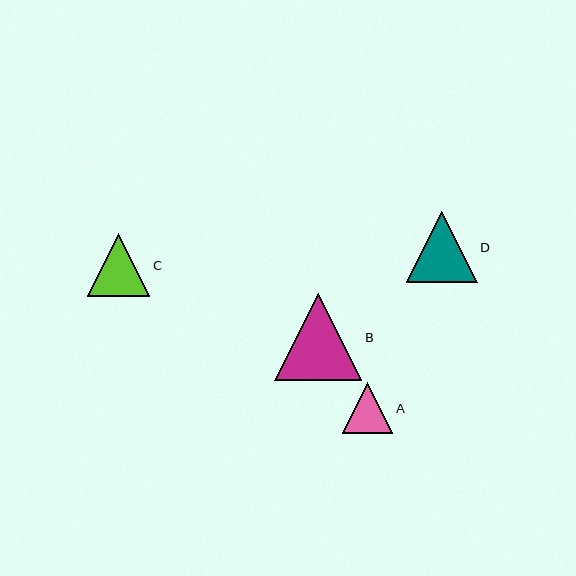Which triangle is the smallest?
Triangle A is the smallest with a size of approximately 51 pixels.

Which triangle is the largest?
Triangle B is the largest with a size of approximately 87 pixels.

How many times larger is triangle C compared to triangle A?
Triangle C is approximately 1.2 times the size of triangle A.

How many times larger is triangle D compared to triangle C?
Triangle D is approximately 1.1 times the size of triangle C.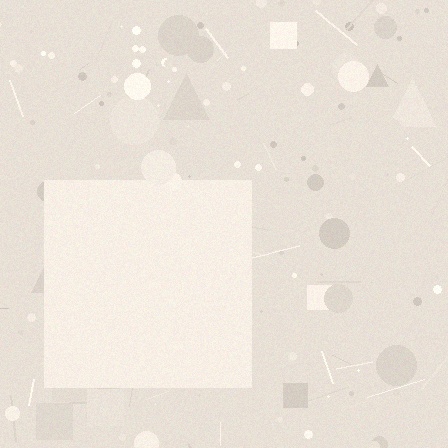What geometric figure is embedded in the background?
A square is embedded in the background.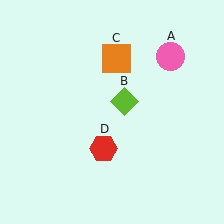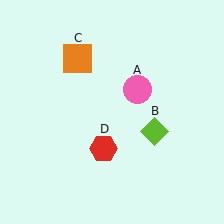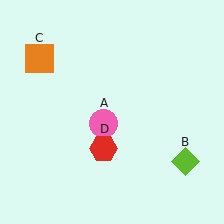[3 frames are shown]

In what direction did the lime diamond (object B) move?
The lime diamond (object B) moved down and to the right.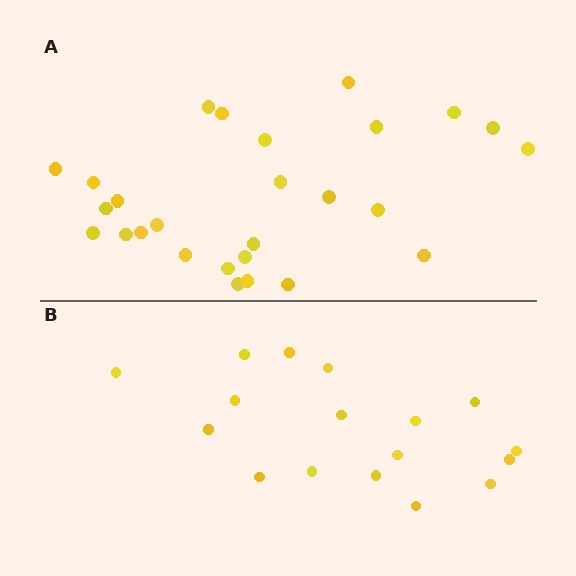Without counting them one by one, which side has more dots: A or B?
Region A (the top region) has more dots.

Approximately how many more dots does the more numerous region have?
Region A has roughly 10 or so more dots than region B.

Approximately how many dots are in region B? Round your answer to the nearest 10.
About 20 dots. (The exact count is 17, which rounds to 20.)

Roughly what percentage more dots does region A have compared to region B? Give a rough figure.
About 60% more.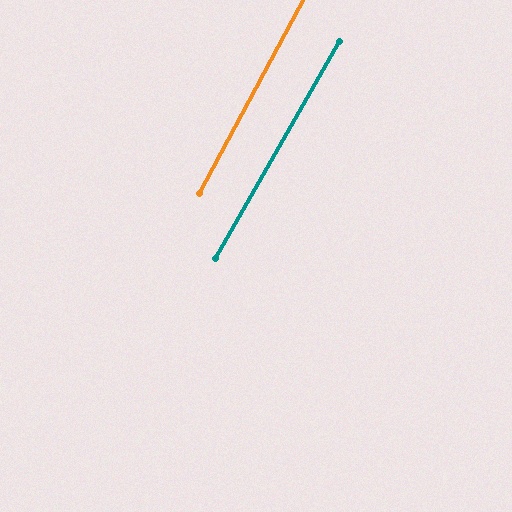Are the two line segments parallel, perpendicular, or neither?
Parallel — their directions differ by only 1.5°.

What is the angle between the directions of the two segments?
Approximately 2 degrees.